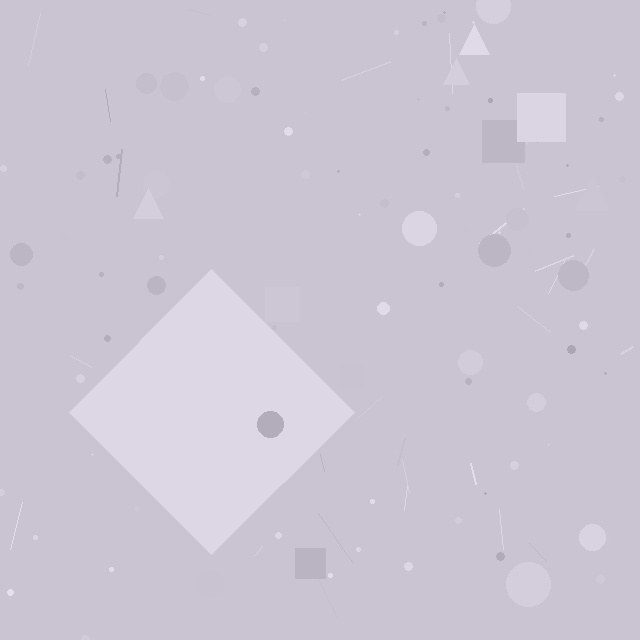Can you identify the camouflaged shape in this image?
The camouflaged shape is a diamond.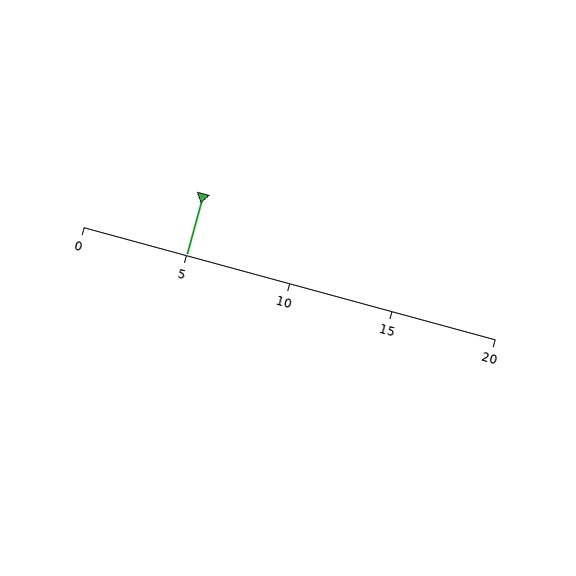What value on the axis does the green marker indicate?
The marker indicates approximately 5.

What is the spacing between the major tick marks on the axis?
The major ticks are spaced 5 apart.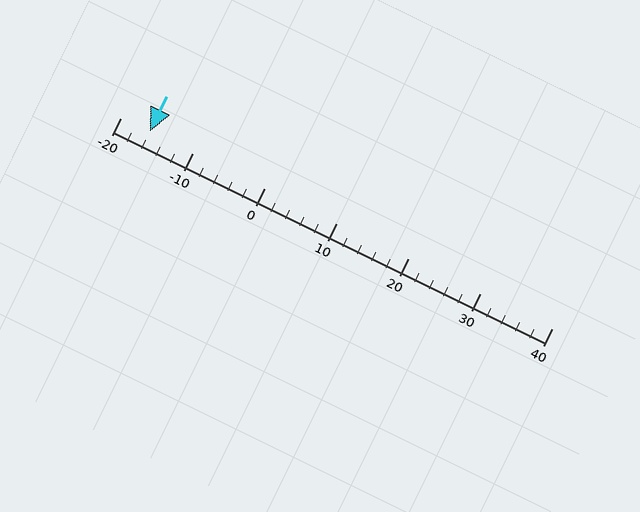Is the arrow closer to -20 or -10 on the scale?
The arrow is closer to -20.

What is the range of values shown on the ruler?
The ruler shows values from -20 to 40.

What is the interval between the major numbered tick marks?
The major tick marks are spaced 10 units apart.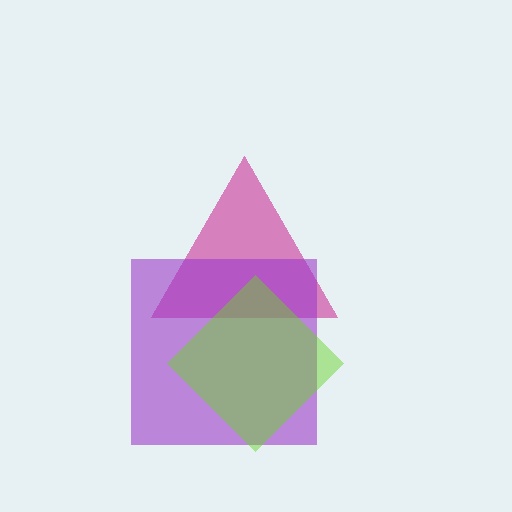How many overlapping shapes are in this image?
There are 3 overlapping shapes in the image.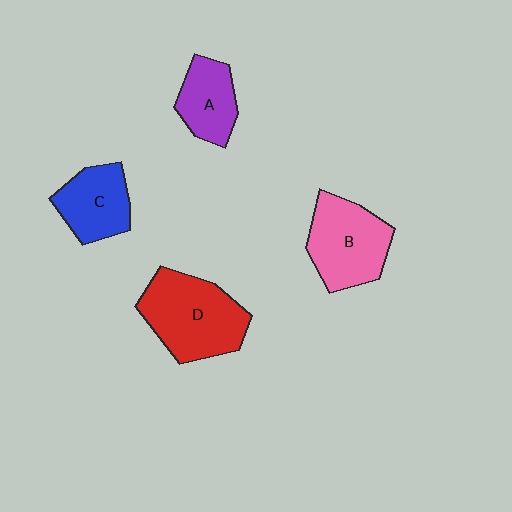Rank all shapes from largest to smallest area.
From largest to smallest: D (red), B (pink), C (blue), A (purple).